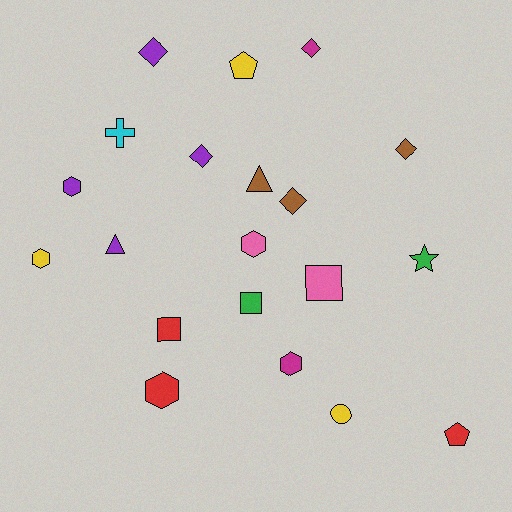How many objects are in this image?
There are 20 objects.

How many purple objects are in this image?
There are 4 purple objects.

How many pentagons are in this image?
There are 2 pentagons.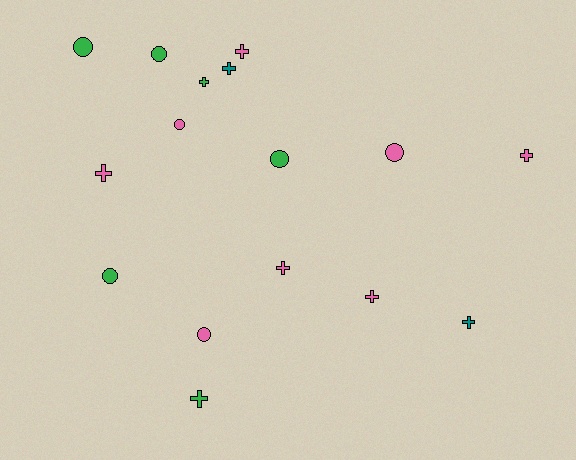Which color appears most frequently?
Pink, with 8 objects.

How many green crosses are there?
There are 2 green crosses.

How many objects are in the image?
There are 16 objects.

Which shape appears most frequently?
Cross, with 9 objects.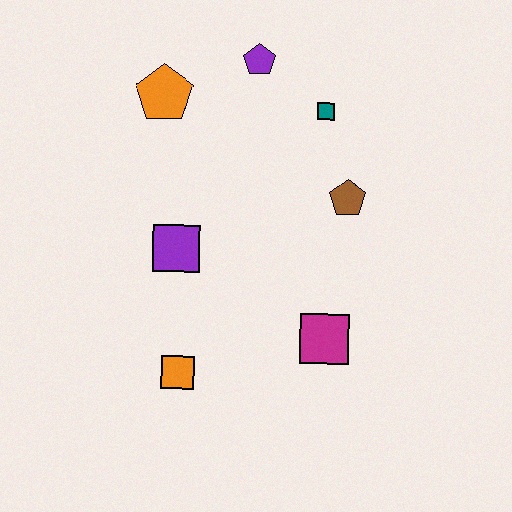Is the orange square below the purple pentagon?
Yes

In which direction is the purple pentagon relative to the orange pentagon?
The purple pentagon is to the right of the orange pentagon.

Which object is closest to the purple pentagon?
The teal square is closest to the purple pentagon.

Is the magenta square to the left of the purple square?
No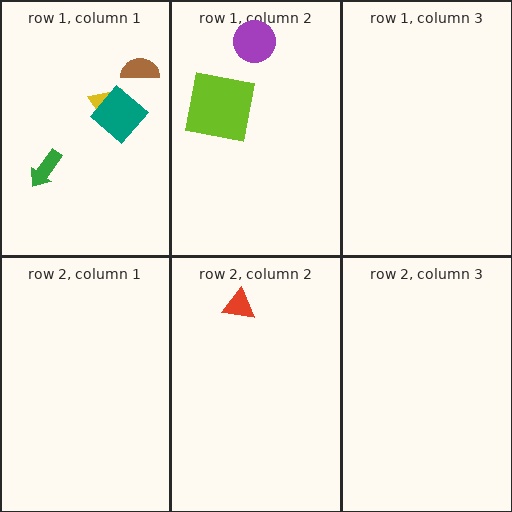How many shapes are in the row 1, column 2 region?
2.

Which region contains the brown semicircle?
The row 1, column 1 region.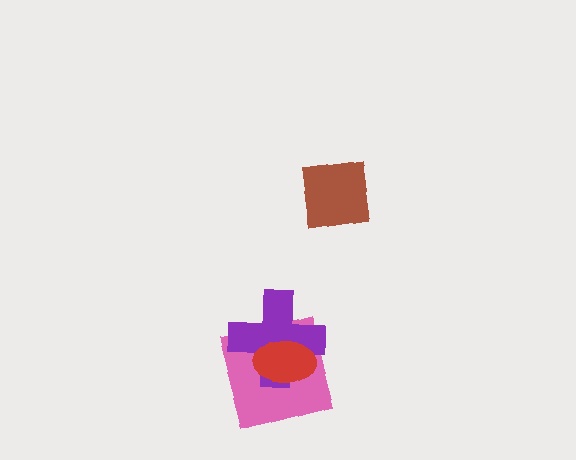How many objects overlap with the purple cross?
2 objects overlap with the purple cross.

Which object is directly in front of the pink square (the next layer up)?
The purple cross is directly in front of the pink square.